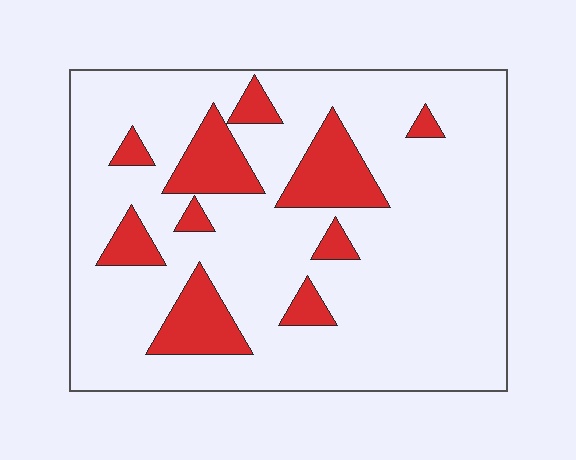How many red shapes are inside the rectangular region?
10.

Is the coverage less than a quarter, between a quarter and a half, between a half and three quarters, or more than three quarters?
Less than a quarter.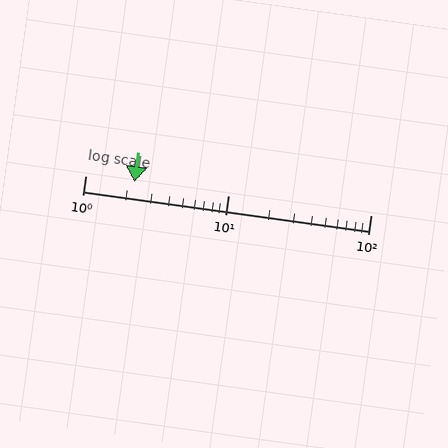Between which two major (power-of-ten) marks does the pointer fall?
The pointer is between 1 and 10.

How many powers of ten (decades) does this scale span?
The scale spans 2 decades, from 1 to 100.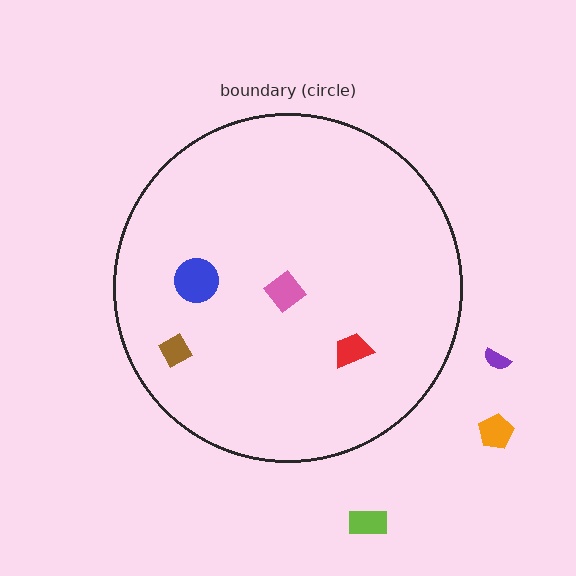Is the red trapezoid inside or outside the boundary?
Inside.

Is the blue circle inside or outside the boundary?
Inside.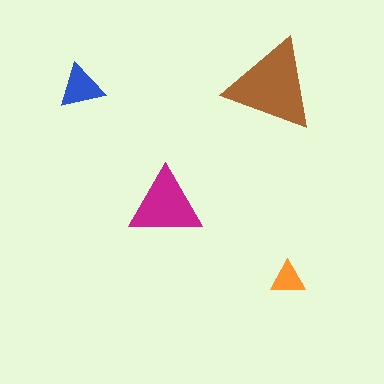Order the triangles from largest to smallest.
the brown one, the magenta one, the blue one, the orange one.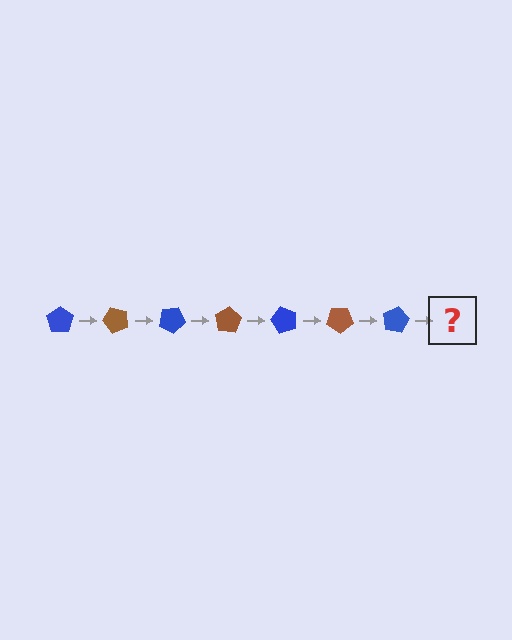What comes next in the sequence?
The next element should be a brown pentagon, rotated 350 degrees from the start.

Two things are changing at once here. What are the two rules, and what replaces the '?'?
The two rules are that it rotates 50 degrees each step and the color cycles through blue and brown. The '?' should be a brown pentagon, rotated 350 degrees from the start.